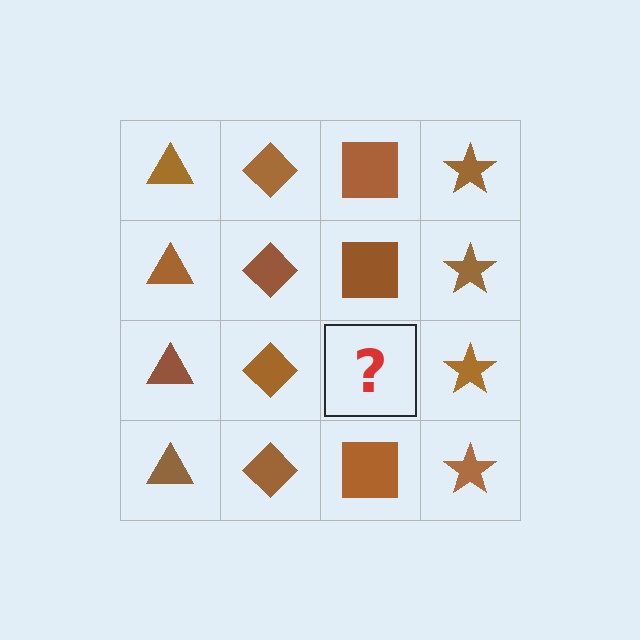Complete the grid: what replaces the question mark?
The question mark should be replaced with a brown square.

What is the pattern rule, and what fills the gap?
The rule is that each column has a consistent shape. The gap should be filled with a brown square.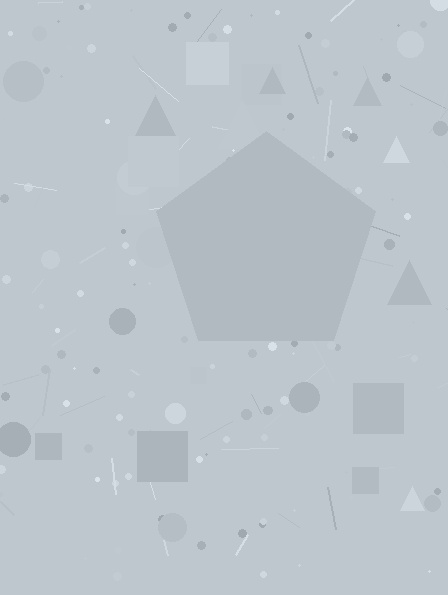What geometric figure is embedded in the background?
A pentagon is embedded in the background.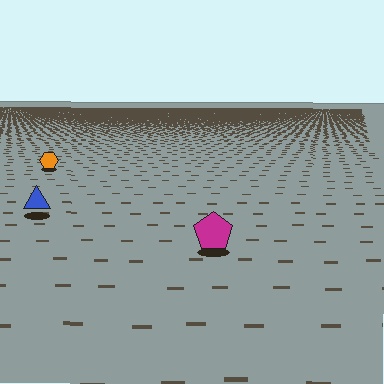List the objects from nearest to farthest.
From nearest to farthest: the magenta pentagon, the blue triangle, the orange hexagon.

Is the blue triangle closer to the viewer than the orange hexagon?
Yes. The blue triangle is closer — you can tell from the texture gradient: the ground texture is coarser near it.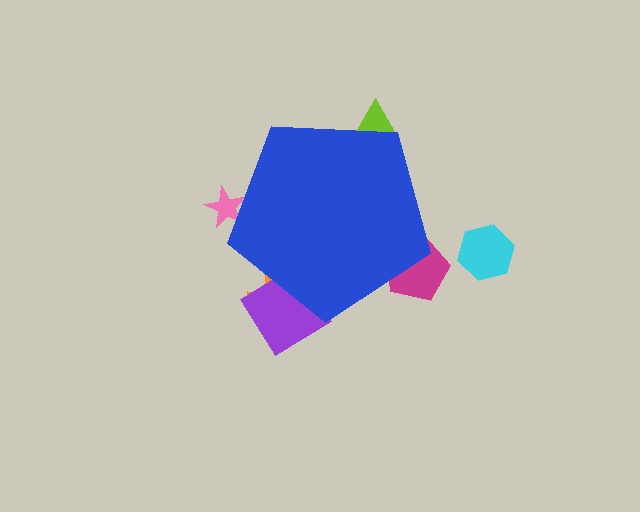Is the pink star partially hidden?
Yes, the pink star is partially hidden behind the blue pentagon.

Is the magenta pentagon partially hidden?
Yes, the magenta pentagon is partially hidden behind the blue pentagon.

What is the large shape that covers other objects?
A blue pentagon.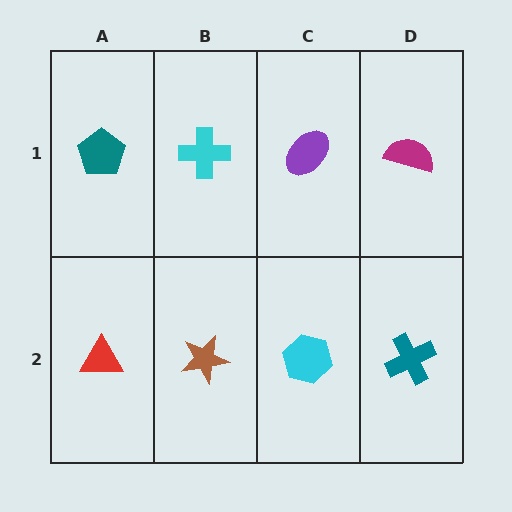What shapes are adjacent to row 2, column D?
A magenta semicircle (row 1, column D), a cyan hexagon (row 2, column C).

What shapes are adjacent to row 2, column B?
A cyan cross (row 1, column B), a red triangle (row 2, column A), a cyan hexagon (row 2, column C).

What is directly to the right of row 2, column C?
A teal cross.